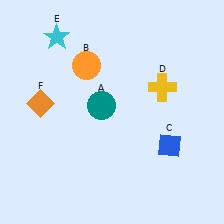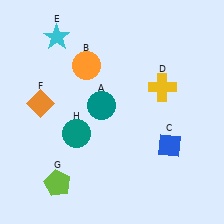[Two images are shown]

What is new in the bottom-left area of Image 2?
A teal circle (H) was added in the bottom-left area of Image 2.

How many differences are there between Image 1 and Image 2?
There are 2 differences between the two images.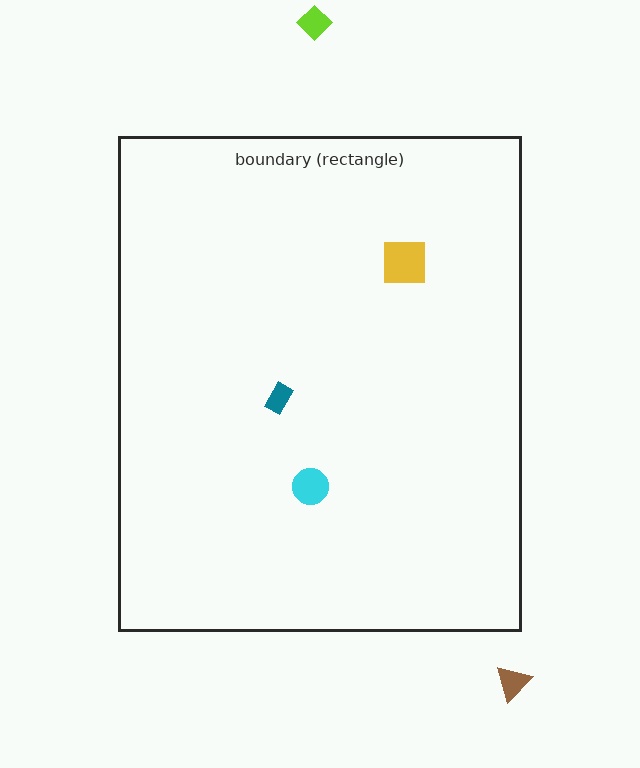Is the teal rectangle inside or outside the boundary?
Inside.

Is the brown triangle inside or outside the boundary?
Outside.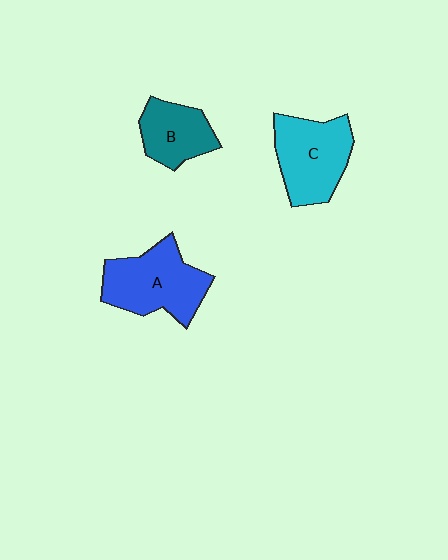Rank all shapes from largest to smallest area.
From largest to smallest: A (blue), C (cyan), B (teal).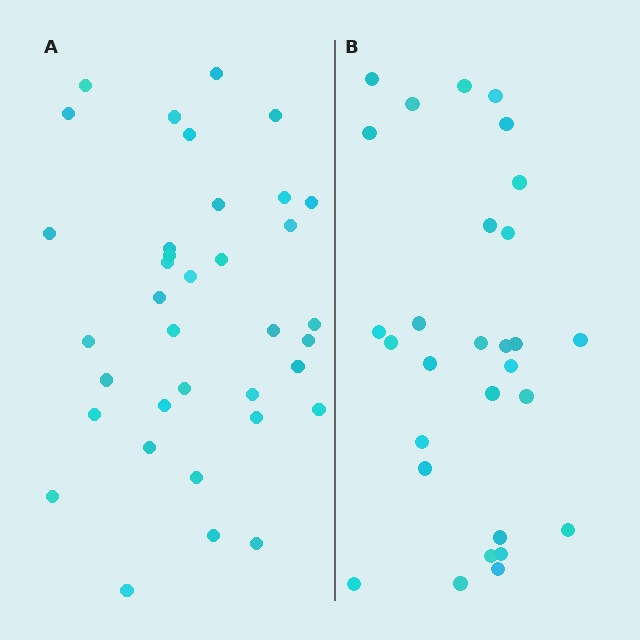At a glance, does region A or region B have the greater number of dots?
Region A (the left region) has more dots.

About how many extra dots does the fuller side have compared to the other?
Region A has roughly 8 or so more dots than region B.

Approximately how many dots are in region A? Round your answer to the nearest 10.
About 40 dots. (The exact count is 36, which rounds to 40.)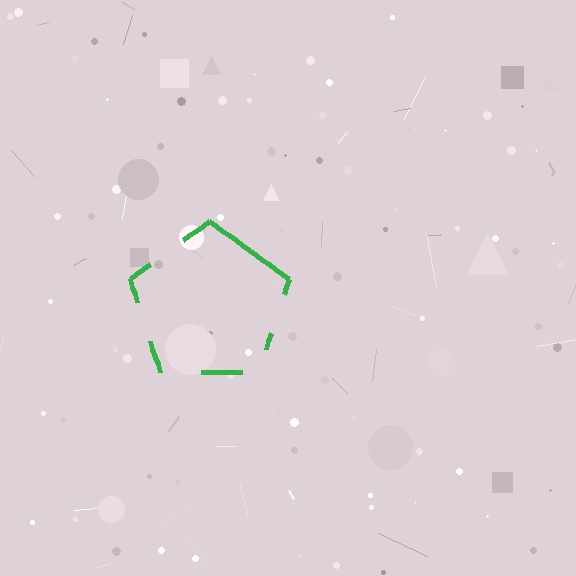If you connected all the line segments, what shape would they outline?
They would outline a pentagon.